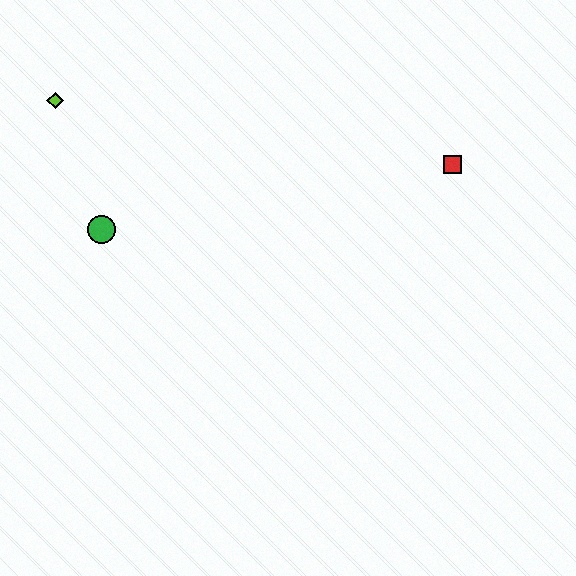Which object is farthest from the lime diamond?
The red square is farthest from the lime diamond.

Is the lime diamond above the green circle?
Yes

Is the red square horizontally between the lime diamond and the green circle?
No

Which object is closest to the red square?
The green circle is closest to the red square.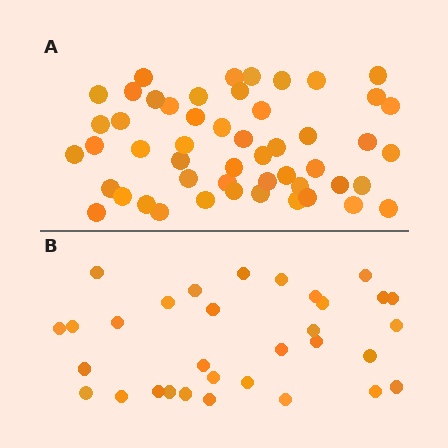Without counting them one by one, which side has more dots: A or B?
Region A (the top region) has more dots.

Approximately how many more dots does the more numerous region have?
Region A has approximately 20 more dots than region B.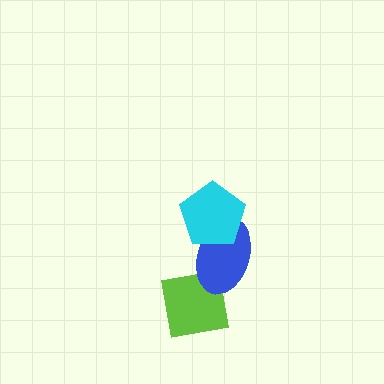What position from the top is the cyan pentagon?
The cyan pentagon is 1st from the top.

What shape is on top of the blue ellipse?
The cyan pentagon is on top of the blue ellipse.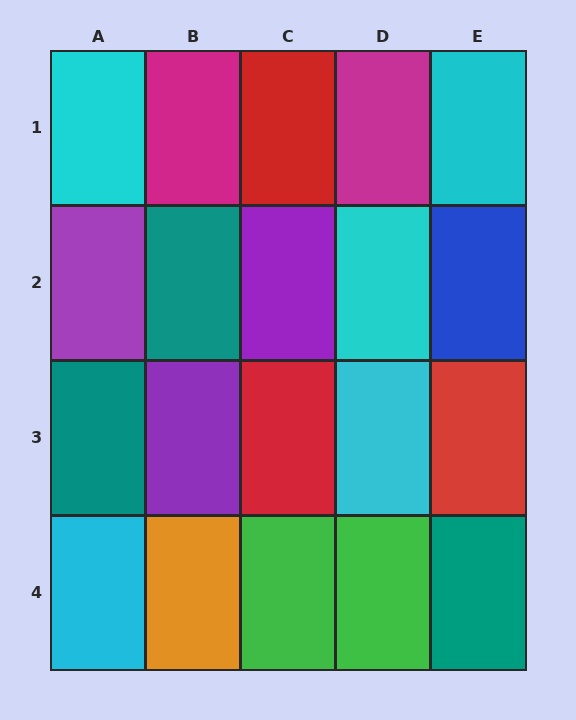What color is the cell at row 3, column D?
Cyan.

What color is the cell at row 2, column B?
Teal.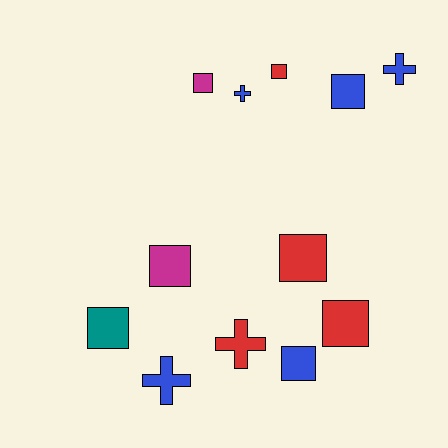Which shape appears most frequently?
Square, with 8 objects.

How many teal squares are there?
There is 1 teal square.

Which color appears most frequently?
Blue, with 5 objects.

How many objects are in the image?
There are 12 objects.